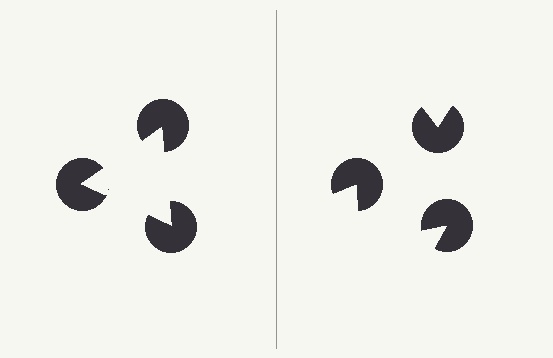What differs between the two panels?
The pac-man discs are positioned identically on both sides; only the wedge orientations differ. On the left they align to a triangle; on the right they are misaligned.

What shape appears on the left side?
An illusory triangle.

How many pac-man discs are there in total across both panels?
6 — 3 on each side.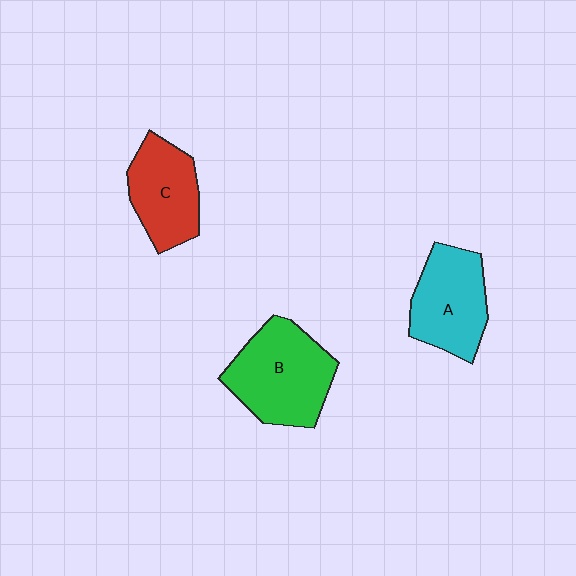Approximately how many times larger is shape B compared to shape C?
Approximately 1.4 times.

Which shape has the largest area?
Shape B (green).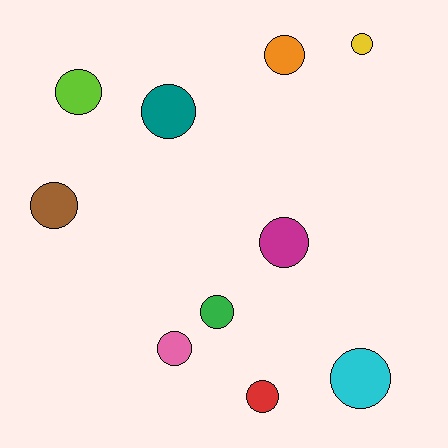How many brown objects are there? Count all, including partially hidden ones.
There is 1 brown object.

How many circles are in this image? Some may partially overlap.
There are 10 circles.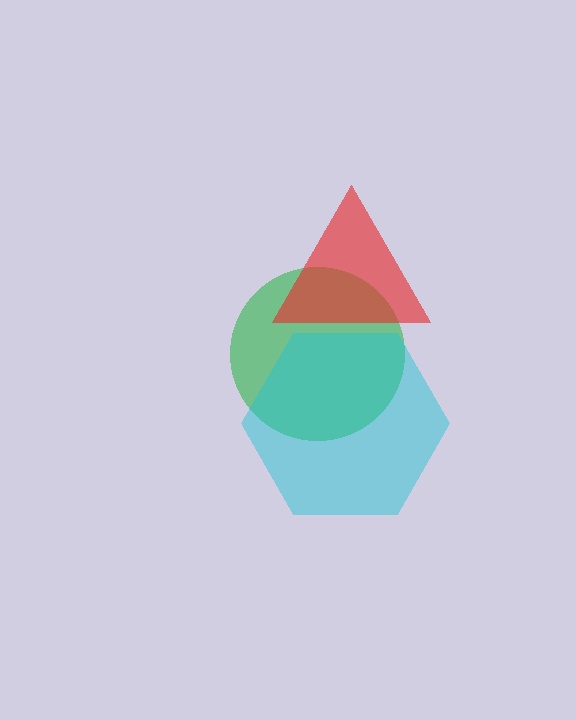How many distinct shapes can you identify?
There are 3 distinct shapes: a green circle, a cyan hexagon, a red triangle.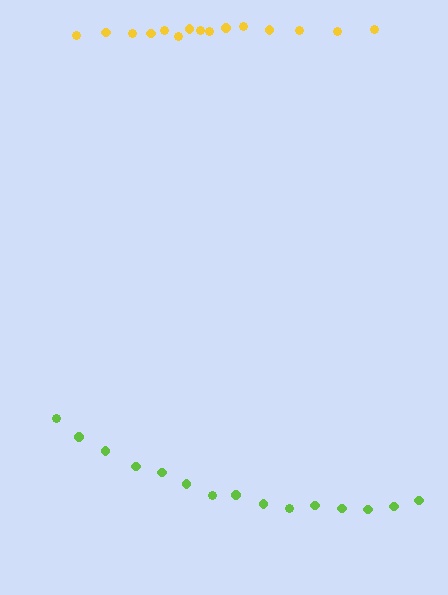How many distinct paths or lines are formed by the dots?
There are 2 distinct paths.